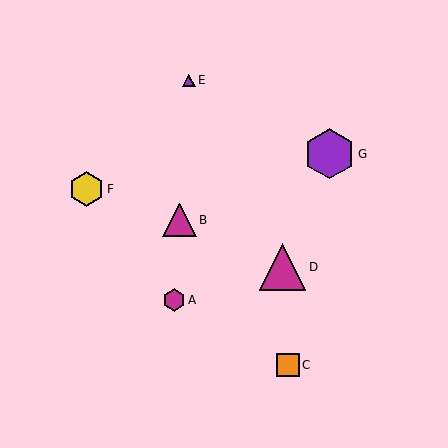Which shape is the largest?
The purple hexagon (labeled G) is the largest.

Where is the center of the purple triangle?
The center of the purple triangle is at (189, 80).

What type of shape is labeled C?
Shape C is an orange square.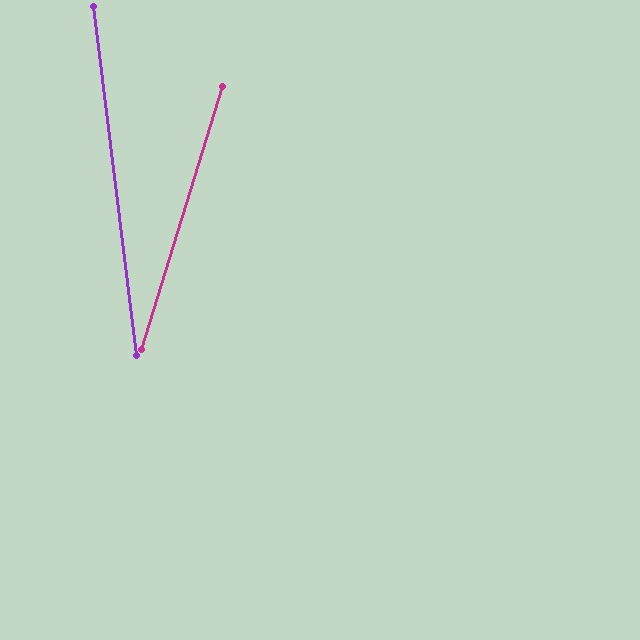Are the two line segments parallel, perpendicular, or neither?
Neither parallel nor perpendicular — they differ by about 24°.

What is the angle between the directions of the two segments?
Approximately 24 degrees.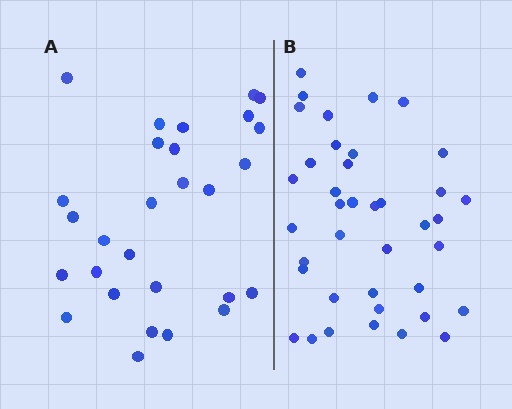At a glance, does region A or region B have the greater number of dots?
Region B (the right region) has more dots.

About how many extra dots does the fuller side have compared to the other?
Region B has roughly 12 or so more dots than region A.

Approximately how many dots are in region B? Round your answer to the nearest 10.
About 40 dots. (The exact count is 39, which rounds to 40.)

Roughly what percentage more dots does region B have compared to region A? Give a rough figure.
About 40% more.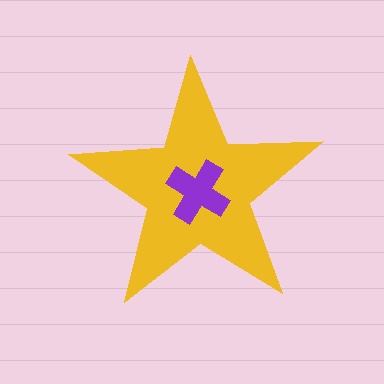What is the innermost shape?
The purple cross.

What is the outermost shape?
The yellow star.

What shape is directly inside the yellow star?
The purple cross.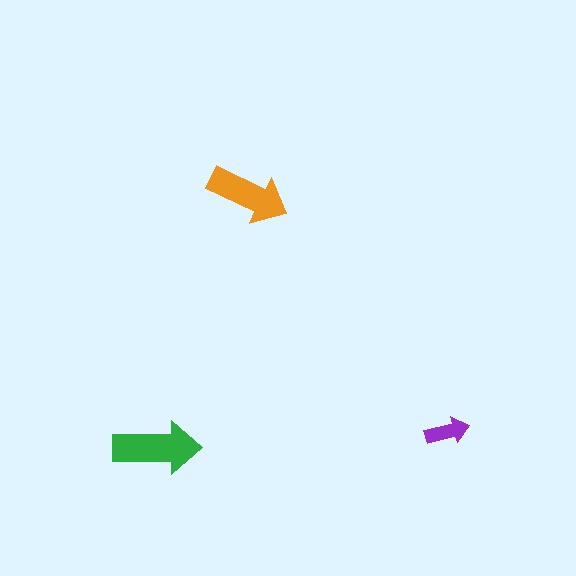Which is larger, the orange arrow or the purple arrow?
The orange one.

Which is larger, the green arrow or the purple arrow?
The green one.